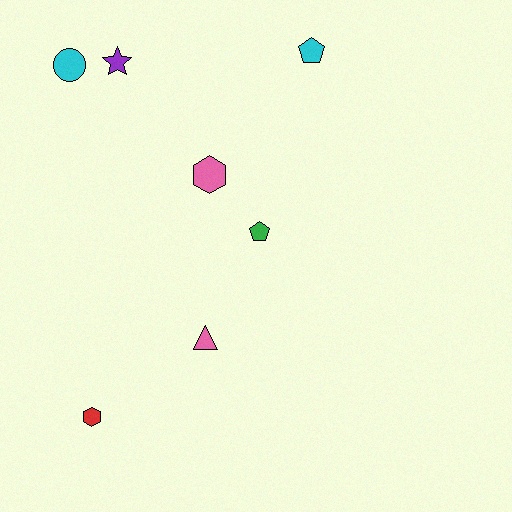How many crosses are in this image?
There are no crosses.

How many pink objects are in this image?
There are 2 pink objects.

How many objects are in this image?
There are 7 objects.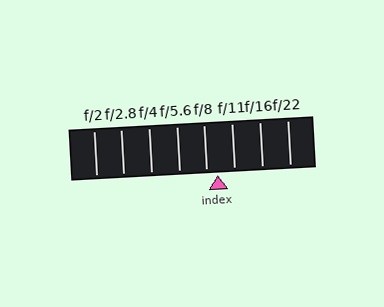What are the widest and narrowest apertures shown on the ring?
The widest aperture shown is f/2 and the narrowest is f/22.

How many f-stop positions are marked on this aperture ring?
There are 8 f-stop positions marked.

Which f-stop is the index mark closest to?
The index mark is closest to f/8.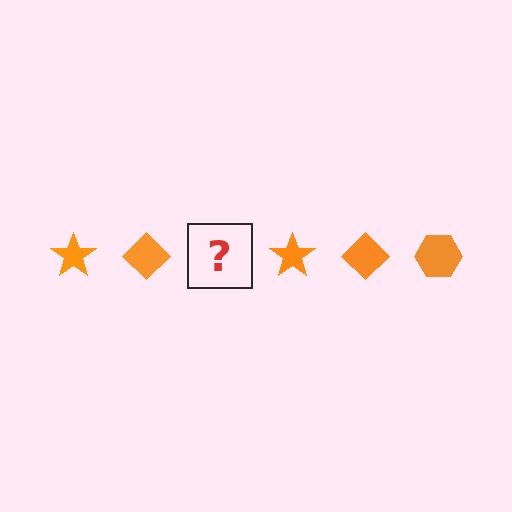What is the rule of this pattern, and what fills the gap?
The rule is that the pattern cycles through star, diamond, hexagon shapes in orange. The gap should be filled with an orange hexagon.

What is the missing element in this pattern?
The missing element is an orange hexagon.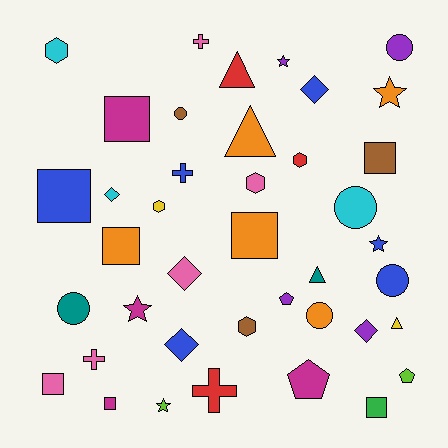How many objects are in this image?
There are 40 objects.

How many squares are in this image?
There are 8 squares.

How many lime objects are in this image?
There are 2 lime objects.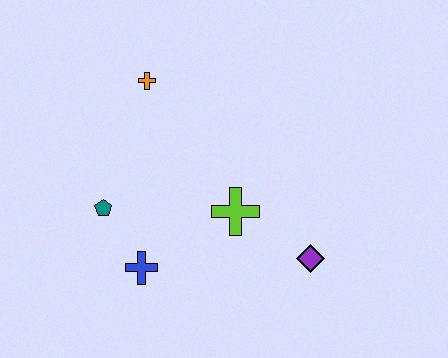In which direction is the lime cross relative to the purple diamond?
The lime cross is to the left of the purple diamond.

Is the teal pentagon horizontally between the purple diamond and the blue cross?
No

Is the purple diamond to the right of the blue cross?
Yes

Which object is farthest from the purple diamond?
The orange cross is farthest from the purple diamond.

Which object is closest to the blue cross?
The teal pentagon is closest to the blue cross.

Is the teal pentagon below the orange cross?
Yes